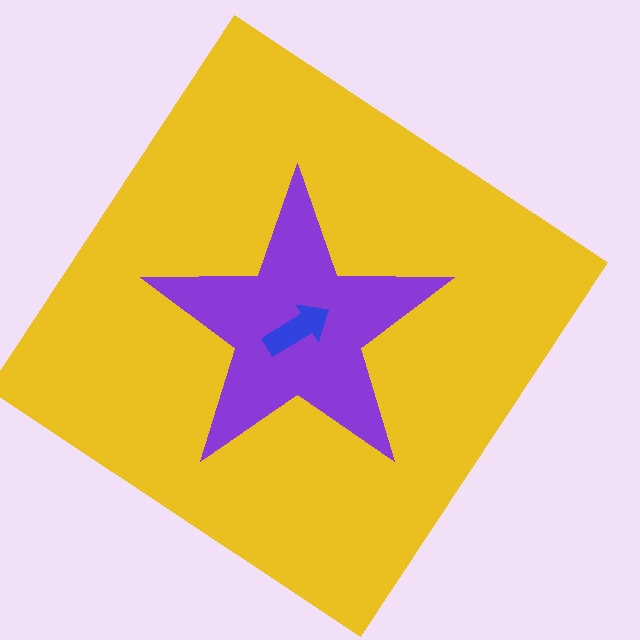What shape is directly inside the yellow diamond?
The purple star.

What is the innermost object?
The blue arrow.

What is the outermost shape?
The yellow diamond.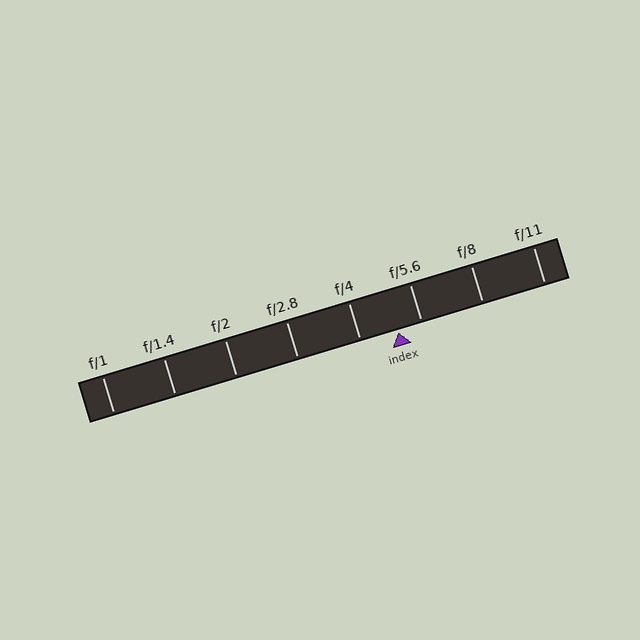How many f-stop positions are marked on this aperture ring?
There are 8 f-stop positions marked.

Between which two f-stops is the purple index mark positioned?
The index mark is between f/4 and f/5.6.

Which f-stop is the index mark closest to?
The index mark is closest to f/5.6.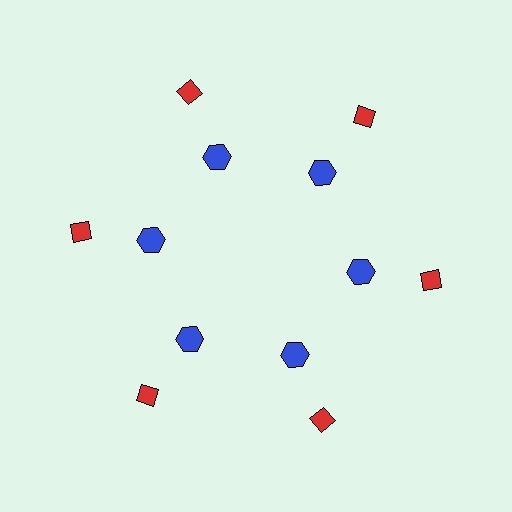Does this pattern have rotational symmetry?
Yes, this pattern has 6-fold rotational symmetry. It looks the same after rotating 60 degrees around the center.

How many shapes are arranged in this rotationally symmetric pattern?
There are 12 shapes, arranged in 6 groups of 2.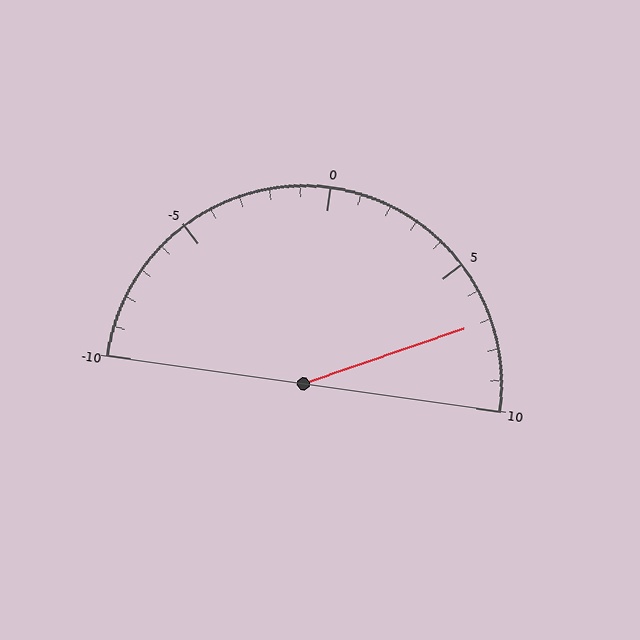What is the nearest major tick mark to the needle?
The nearest major tick mark is 5.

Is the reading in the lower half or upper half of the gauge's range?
The reading is in the upper half of the range (-10 to 10).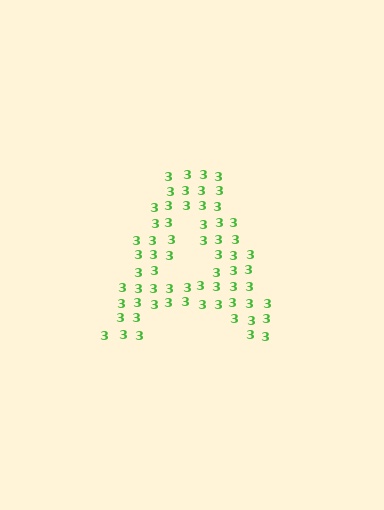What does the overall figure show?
The overall figure shows the letter A.